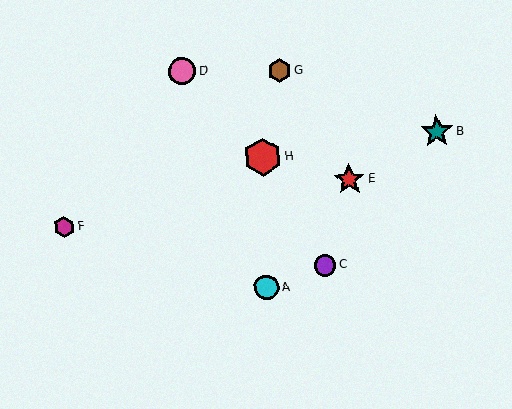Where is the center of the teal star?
The center of the teal star is at (437, 131).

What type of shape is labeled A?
Shape A is a cyan circle.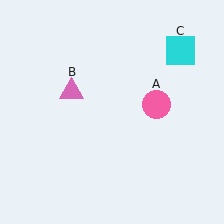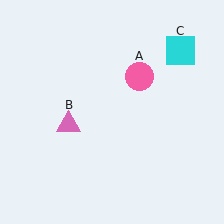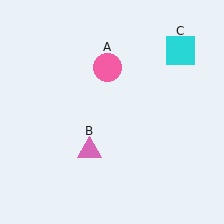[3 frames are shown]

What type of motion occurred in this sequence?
The pink circle (object A), pink triangle (object B) rotated counterclockwise around the center of the scene.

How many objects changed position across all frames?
2 objects changed position: pink circle (object A), pink triangle (object B).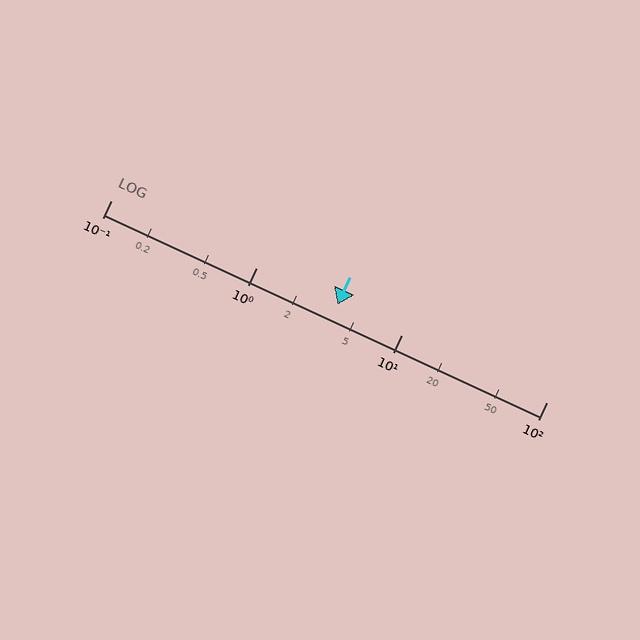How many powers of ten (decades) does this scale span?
The scale spans 3 decades, from 0.1 to 100.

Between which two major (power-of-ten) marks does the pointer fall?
The pointer is between 1 and 10.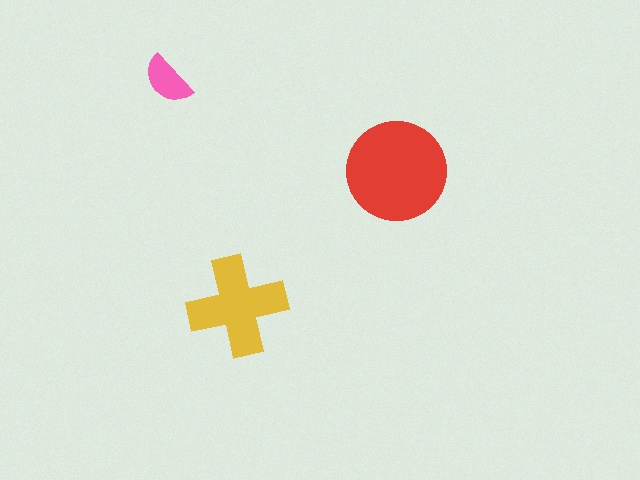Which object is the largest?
The red circle.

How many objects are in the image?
There are 3 objects in the image.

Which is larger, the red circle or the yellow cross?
The red circle.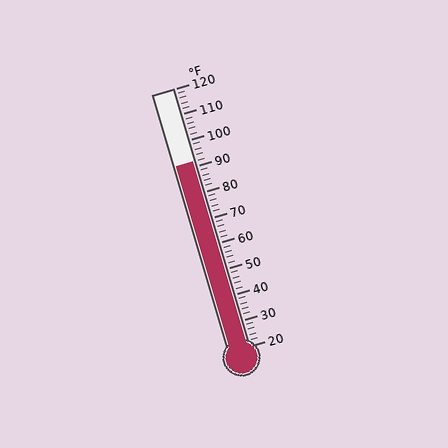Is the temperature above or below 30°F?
The temperature is above 30°F.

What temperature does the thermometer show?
The thermometer shows approximately 92°F.